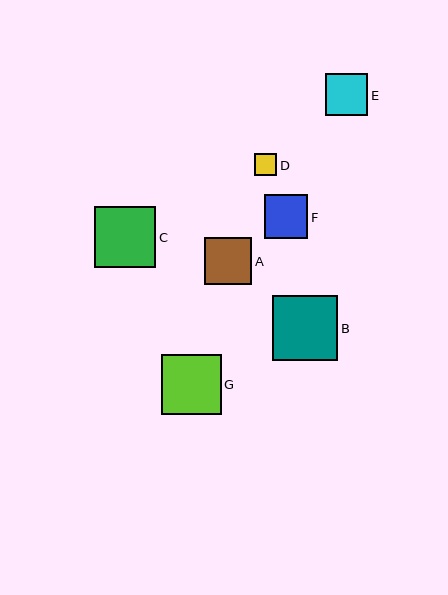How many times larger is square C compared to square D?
Square C is approximately 2.7 times the size of square D.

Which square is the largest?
Square B is the largest with a size of approximately 65 pixels.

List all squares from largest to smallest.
From largest to smallest: B, C, G, A, F, E, D.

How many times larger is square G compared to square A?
Square G is approximately 1.3 times the size of square A.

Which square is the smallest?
Square D is the smallest with a size of approximately 22 pixels.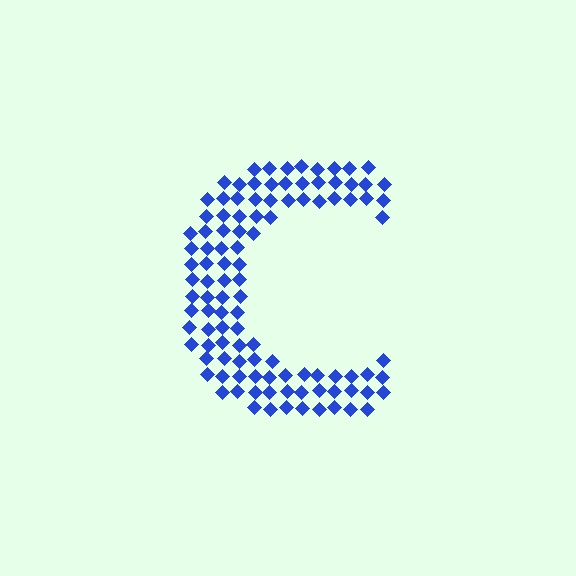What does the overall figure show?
The overall figure shows the letter C.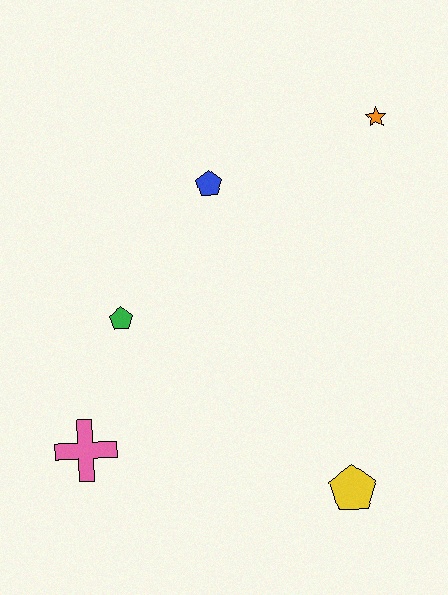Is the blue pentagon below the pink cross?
No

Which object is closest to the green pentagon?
The pink cross is closest to the green pentagon.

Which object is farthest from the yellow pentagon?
The orange star is farthest from the yellow pentagon.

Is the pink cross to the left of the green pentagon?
Yes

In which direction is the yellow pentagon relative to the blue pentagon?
The yellow pentagon is below the blue pentagon.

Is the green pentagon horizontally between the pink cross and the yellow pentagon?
Yes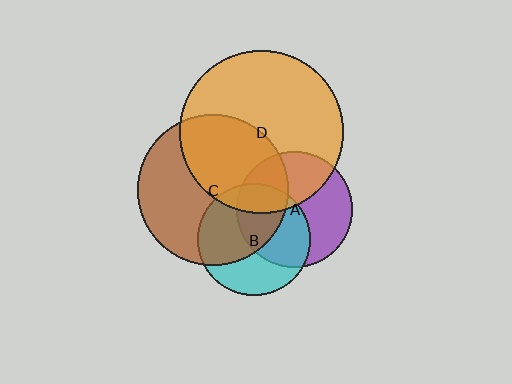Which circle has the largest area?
Circle D (orange).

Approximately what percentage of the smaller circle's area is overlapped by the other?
Approximately 45%.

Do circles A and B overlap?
Yes.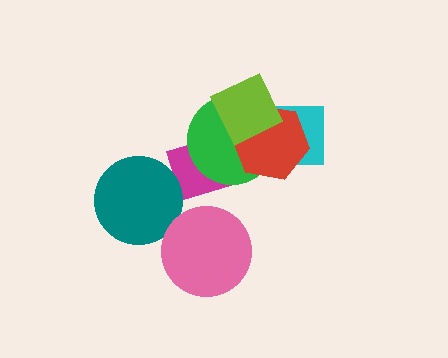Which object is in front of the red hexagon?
The lime diamond is in front of the red hexagon.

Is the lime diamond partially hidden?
No, no other shape covers it.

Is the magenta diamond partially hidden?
Yes, it is partially covered by another shape.